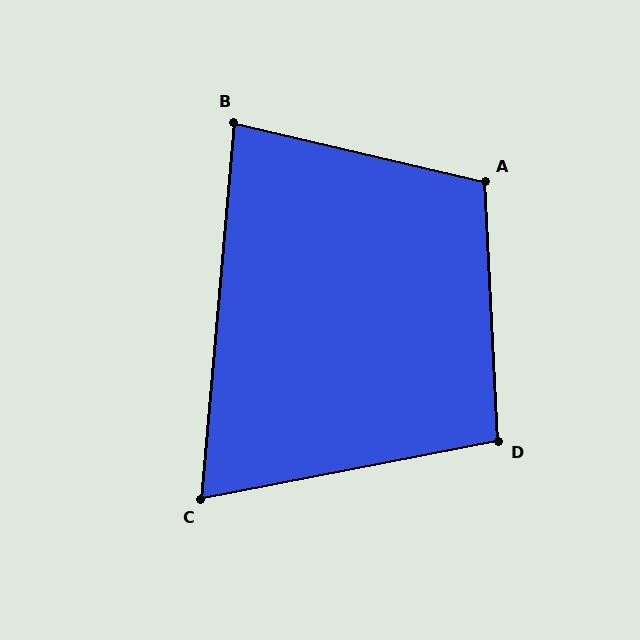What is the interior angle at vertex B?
Approximately 82 degrees (acute).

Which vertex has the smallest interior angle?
C, at approximately 74 degrees.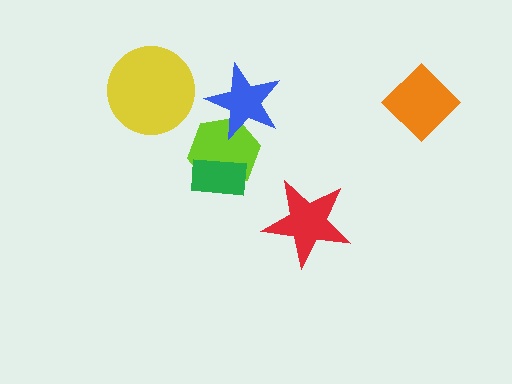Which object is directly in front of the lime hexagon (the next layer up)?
The blue star is directly in front of the lime hexagon.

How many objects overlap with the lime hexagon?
2 objects overlap with the lime hexagon.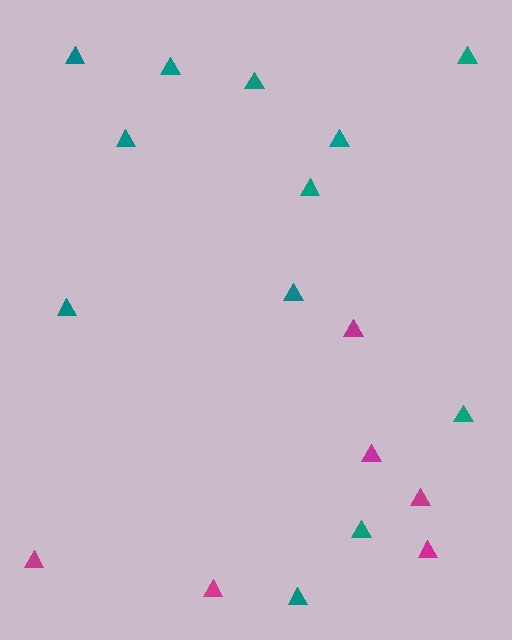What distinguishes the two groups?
There are 2 groups: one group of magenta triangles (6) and one group of teal triangles (12).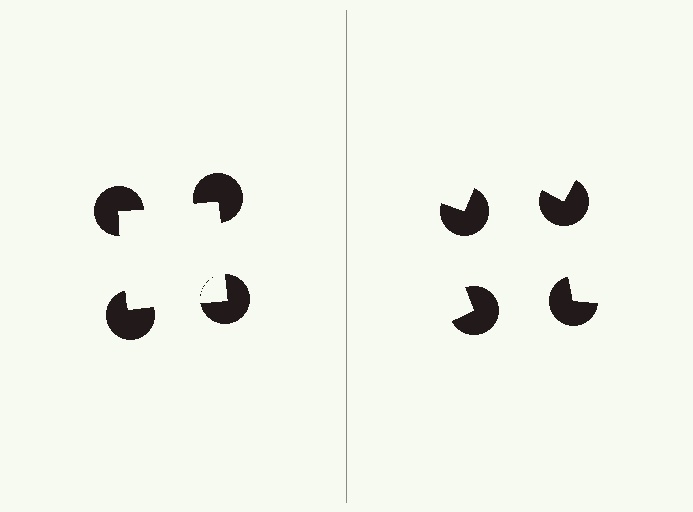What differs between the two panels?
The pac-man discs are positioned identically on both sides; only the wedge orientations differ. On the left they align to a square; on the right they are misaligned.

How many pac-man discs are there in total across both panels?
8 — 4 on each side.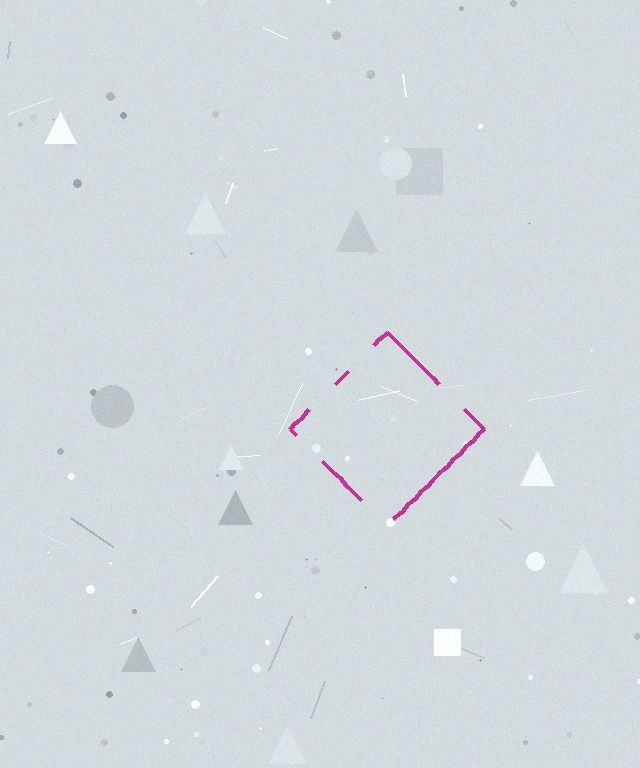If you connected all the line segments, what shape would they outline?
They would outline a diamond.